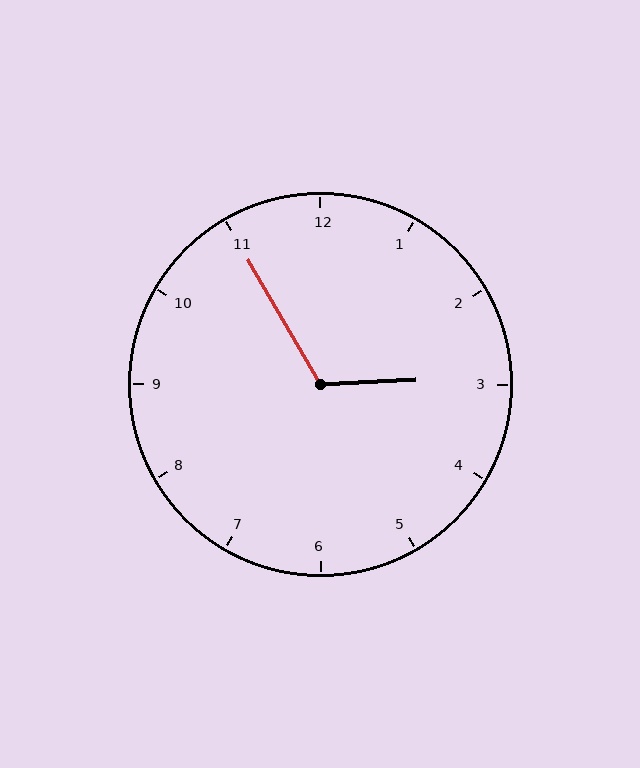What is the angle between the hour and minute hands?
Approximately 118 degrees.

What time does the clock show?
2:55.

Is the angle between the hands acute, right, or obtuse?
It is obtuse.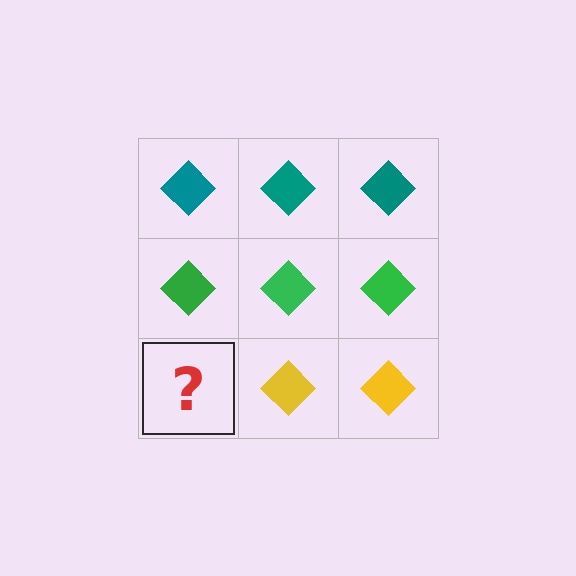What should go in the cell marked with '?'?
The missing cell should contain a yellow diamond.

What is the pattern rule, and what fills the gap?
The rule is that each row has a consistent color. The gap should be filled with a yellow diamond.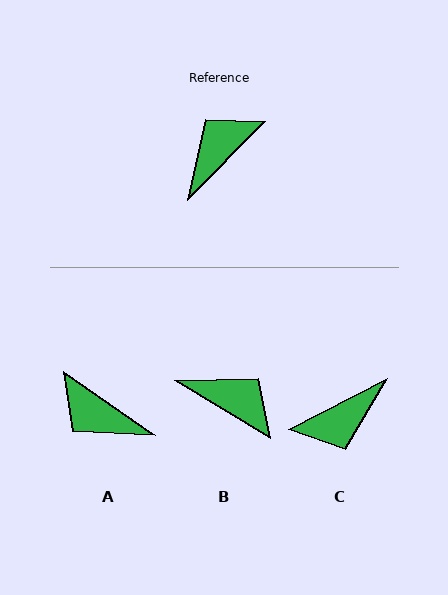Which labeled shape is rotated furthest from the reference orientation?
C, about 162 degrees away.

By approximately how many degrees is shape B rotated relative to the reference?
Approximately 77 degrees clockwise.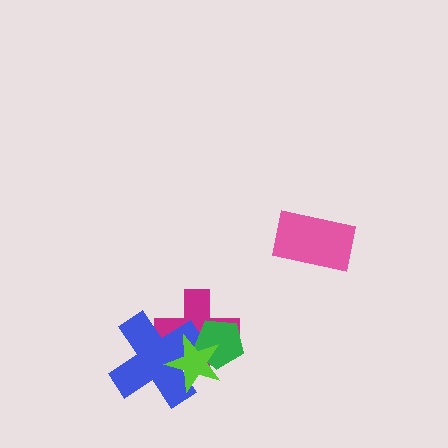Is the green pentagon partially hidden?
Yes, it is partially covered by another shape.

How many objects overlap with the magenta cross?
3 objects overlap with the magenta cross.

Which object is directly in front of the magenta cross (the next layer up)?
The blue cross is directly in front of the magenta cross.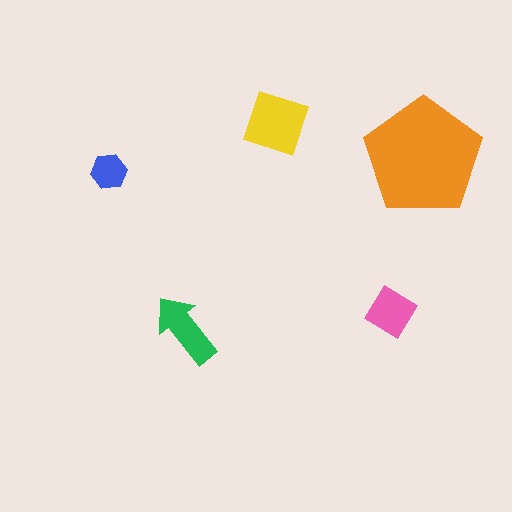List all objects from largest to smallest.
The orange pentagon, the yellow diamond, the green arrow, the pink diamond, the blue hexagon.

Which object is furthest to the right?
The orange pentagon is rightmost.